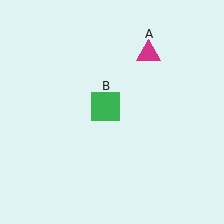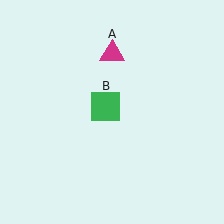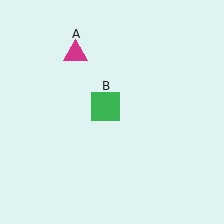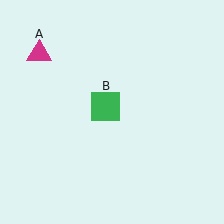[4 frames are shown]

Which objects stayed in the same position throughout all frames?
Green square (object B) remained stationary.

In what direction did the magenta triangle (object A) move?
The magenta triangle (object A) moved left.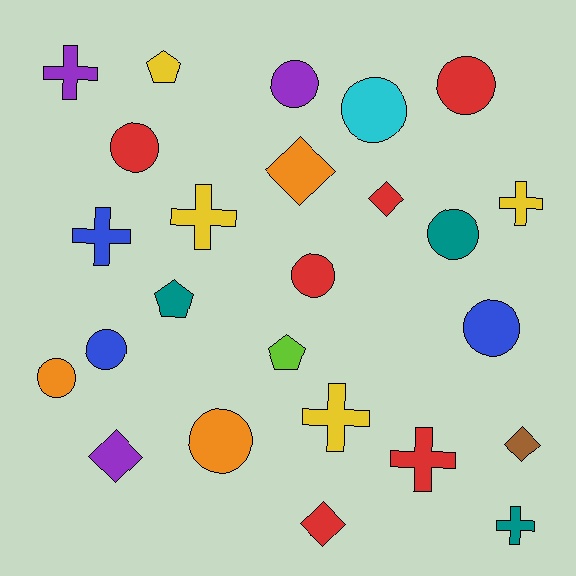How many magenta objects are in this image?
There are no magenta objects.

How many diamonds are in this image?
There are 5 diamonds.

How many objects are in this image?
There are 25 objects.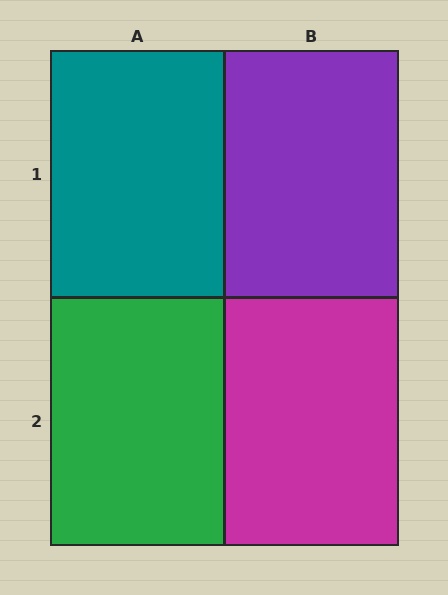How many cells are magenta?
1 cell is magenta.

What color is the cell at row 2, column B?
Magenta.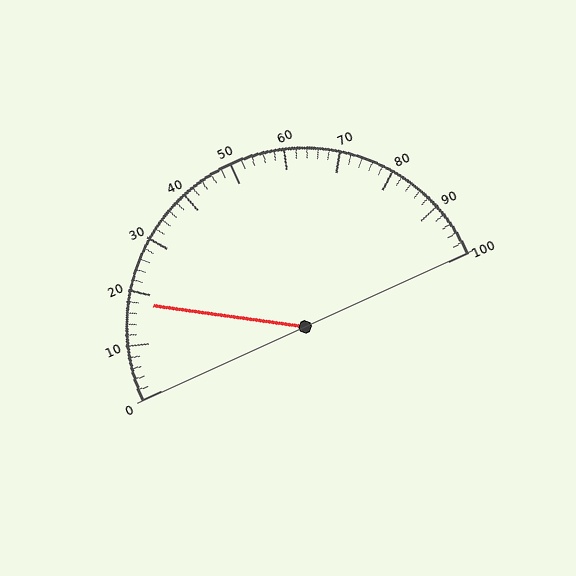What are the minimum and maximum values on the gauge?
The gauge ranges from 0 to 100.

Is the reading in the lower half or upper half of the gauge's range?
The reading is in the lower half of the range (0 to 100).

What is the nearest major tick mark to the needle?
The nearest major tick mark is 20.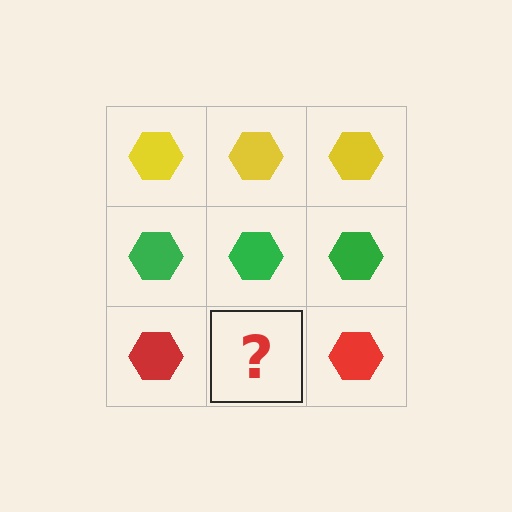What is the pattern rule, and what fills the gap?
The rule is that each row has a consistent color. The gap should be filled with a red hexagon.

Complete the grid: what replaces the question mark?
The question mark should be replaced with a red hexagon.